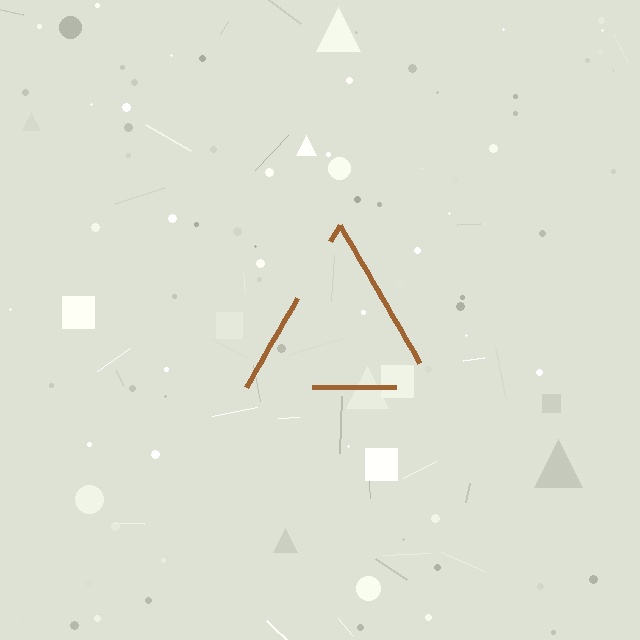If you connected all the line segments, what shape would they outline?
They would outline a triangle.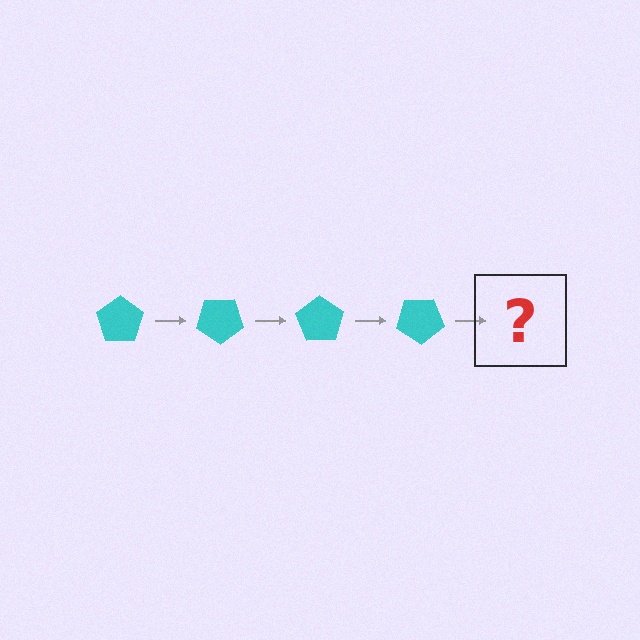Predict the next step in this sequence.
The next step is a cyan pentagon rotated 140 degrees.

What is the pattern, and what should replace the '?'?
The pattern is that the pentagon rotates 35 degrees each step. The '?' should be a cyan pentagon rotated 140 degrees.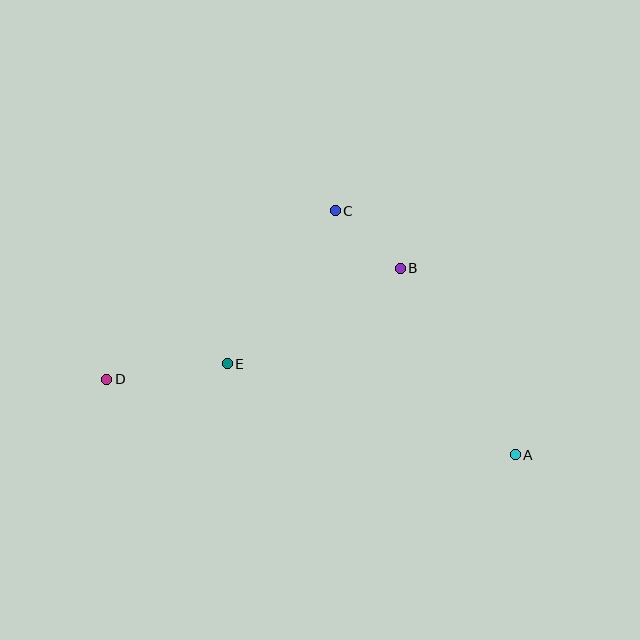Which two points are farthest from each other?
Points A and D are farthest from each other.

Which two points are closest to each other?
Points B and C are closest to each other.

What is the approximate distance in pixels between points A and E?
The distance between A and E is approximately 302 pixels.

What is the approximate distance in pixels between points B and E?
The distance between B and E is approximately 198 pixels.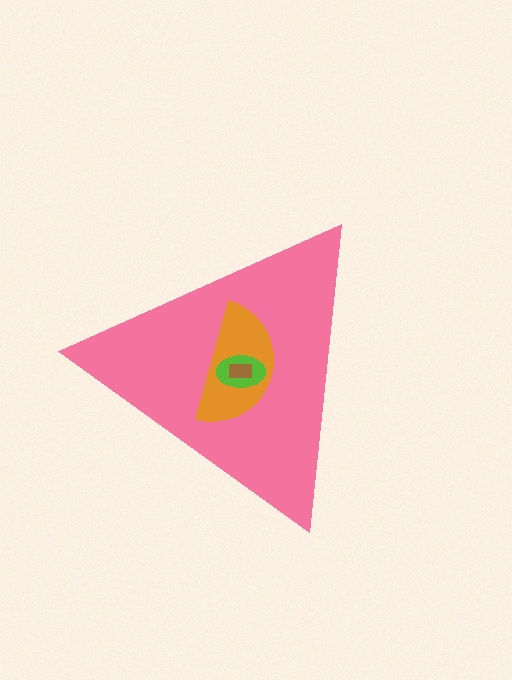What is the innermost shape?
The brown rectangle.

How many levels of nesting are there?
4.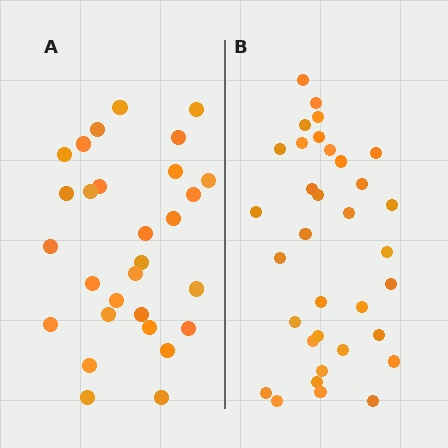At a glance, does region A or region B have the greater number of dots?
Region B (the right region) has more dots.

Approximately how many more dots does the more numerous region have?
Region B has about 5 more dots than region A.